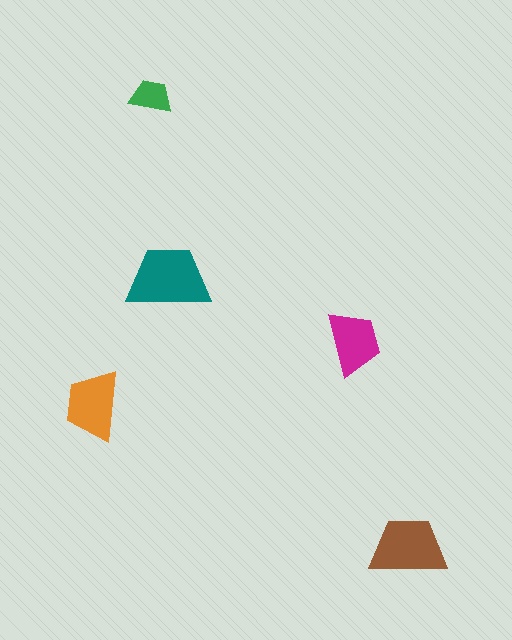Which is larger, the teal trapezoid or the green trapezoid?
The teal one.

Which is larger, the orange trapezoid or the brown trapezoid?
The brown one.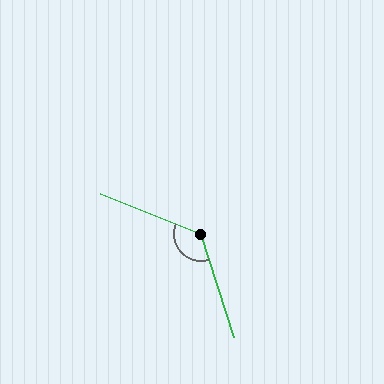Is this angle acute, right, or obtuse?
It is obtuse.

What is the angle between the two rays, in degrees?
Approximately 129 degrees.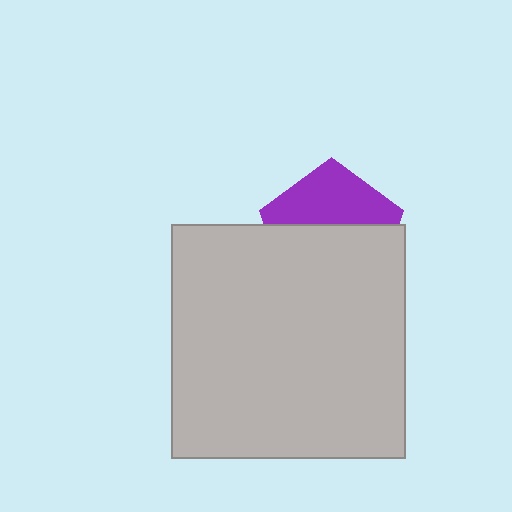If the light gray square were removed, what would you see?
You would see the complete purple pentagon.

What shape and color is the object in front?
The object in front is a light gray square.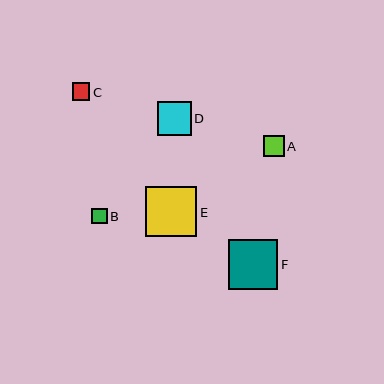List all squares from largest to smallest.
From largest to smallest: E, F, D, A, C, B.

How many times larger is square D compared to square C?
Square D is approximately 1.9 times the size of square C.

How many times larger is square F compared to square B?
Square F is approximately 3.1 times the size of square B.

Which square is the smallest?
Square B is the smallest with a size of approximately 16 pixels.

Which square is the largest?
Square E is the largest with a size of approximately 51 pixels.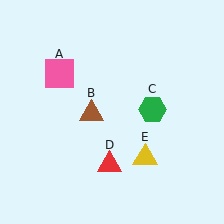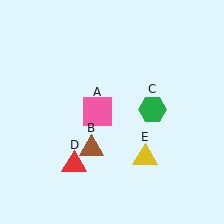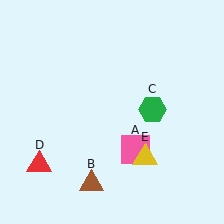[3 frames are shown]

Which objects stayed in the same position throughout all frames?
Green hexagon (object C) and yellow triangle (object E) remained stationary.